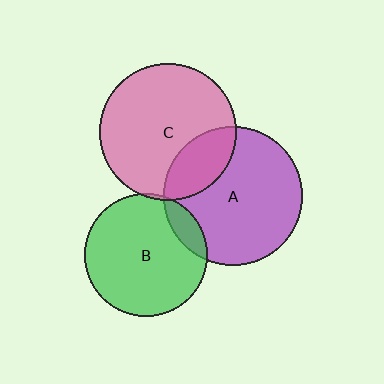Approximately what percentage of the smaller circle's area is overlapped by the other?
Approximately 25%.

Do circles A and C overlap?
Yes.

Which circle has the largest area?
Circle A (purple).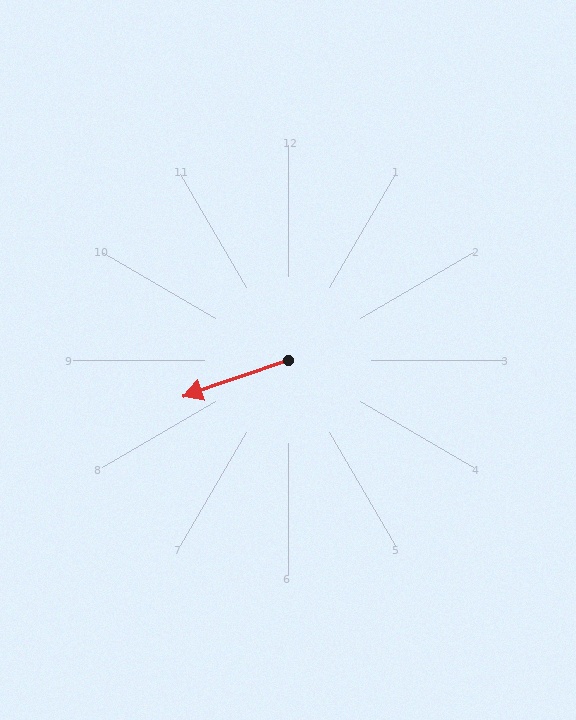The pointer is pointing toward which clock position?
Roughly 8 o'clock.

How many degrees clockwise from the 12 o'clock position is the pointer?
Approximately 251 degrees.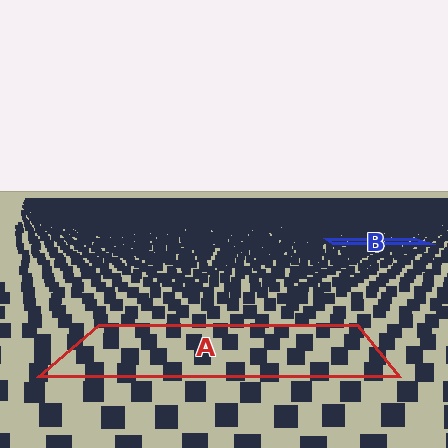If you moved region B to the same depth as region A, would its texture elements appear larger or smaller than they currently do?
They would appear larger. At a closer depth, the same texture elements are projected at a bigger on-screen size.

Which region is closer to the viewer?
Region A is closer. The texture elements there are larger and more spread out.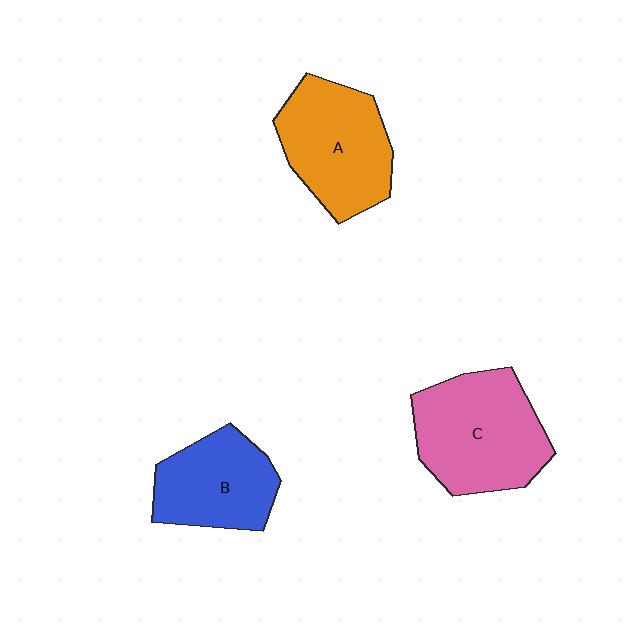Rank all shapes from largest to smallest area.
From largest to smallest: C (pink), A (orange), B (blue).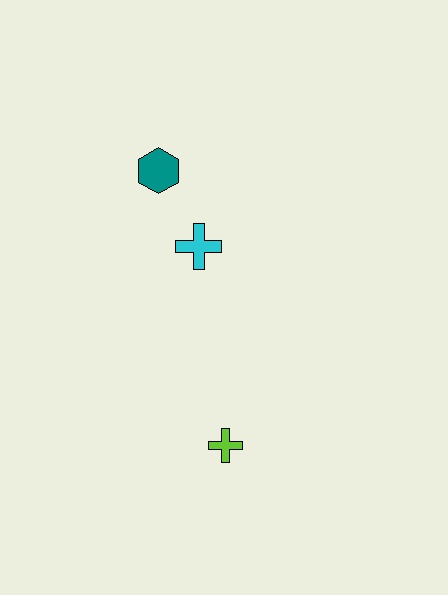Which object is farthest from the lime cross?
The teal hexagon is farthest from the lime cross.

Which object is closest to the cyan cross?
The teal hexagon is closest to the cyan cross.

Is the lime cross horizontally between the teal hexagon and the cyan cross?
No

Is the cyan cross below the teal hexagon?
Yes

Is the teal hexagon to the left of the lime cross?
Yes